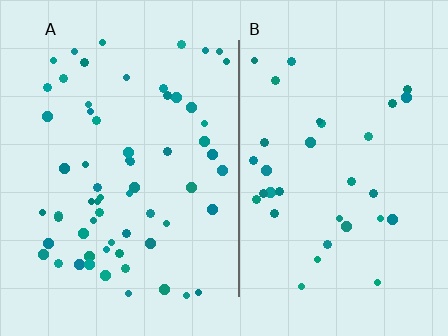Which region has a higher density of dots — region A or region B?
A (the left).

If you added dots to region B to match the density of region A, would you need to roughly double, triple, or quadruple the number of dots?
Approximately double.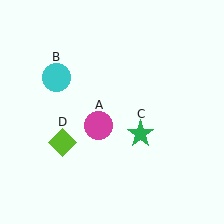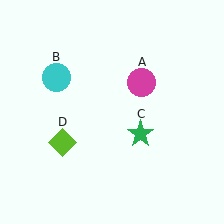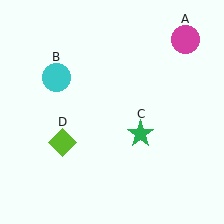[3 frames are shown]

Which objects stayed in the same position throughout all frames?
Cyan circle (object B) and green star (object C) and lime diamond (object D) remained stationary.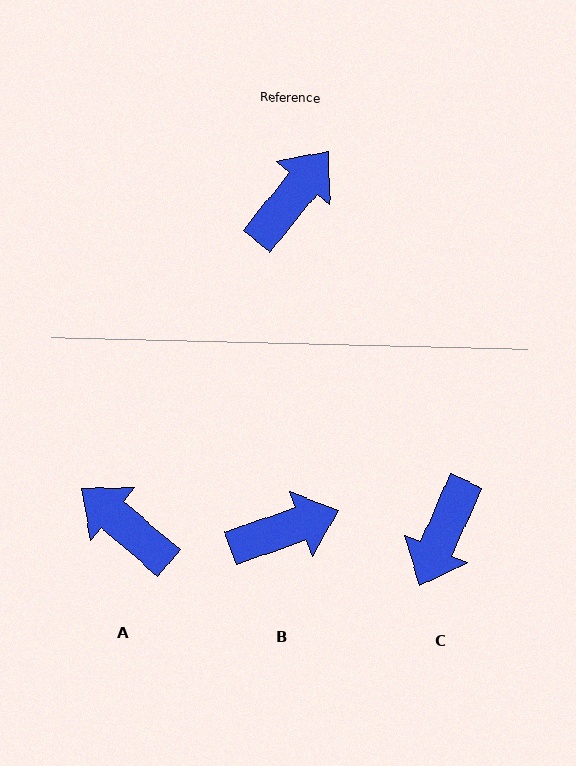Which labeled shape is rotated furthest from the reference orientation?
C, about 165 degrees away.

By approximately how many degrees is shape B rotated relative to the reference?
Approximately 32 degrees clockwise.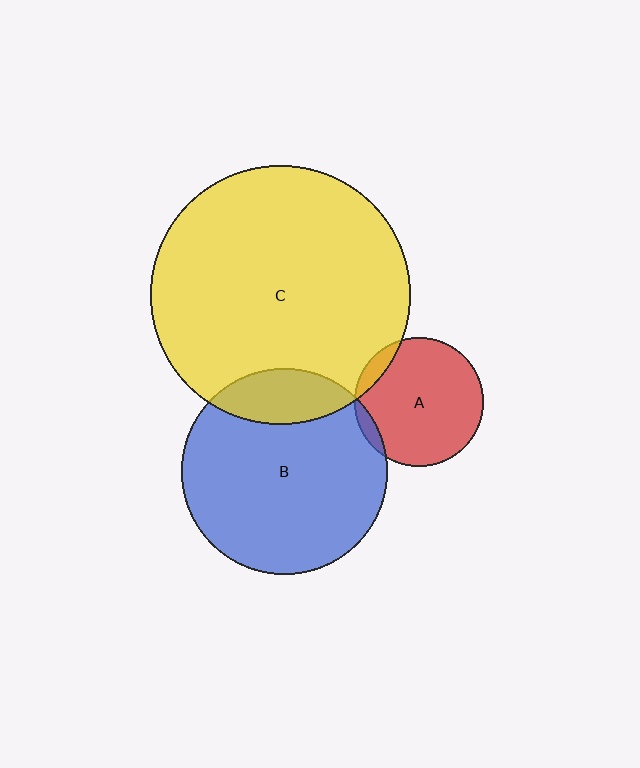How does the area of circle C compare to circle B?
Approximately 1.6 times.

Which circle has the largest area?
Circle C (yellow).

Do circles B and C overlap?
Yes.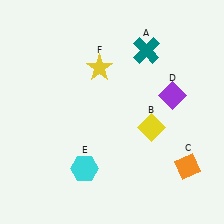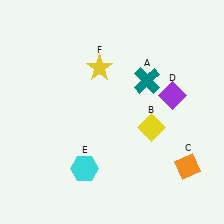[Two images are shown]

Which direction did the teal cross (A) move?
The teal cross (A) moved down.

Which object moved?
The teal cross (A) moved down.